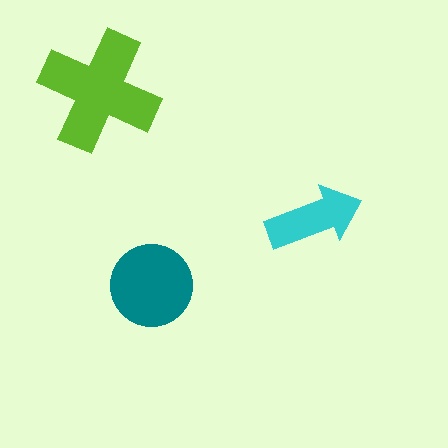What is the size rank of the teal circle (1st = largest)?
2nd.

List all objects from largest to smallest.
The lime cross, the teal circle, the cyan arrow.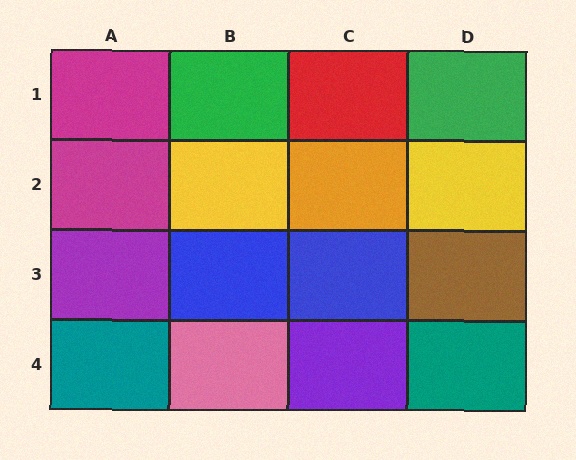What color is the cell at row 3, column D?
Brown.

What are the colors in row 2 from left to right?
Magenta, yellow, orange, yellow.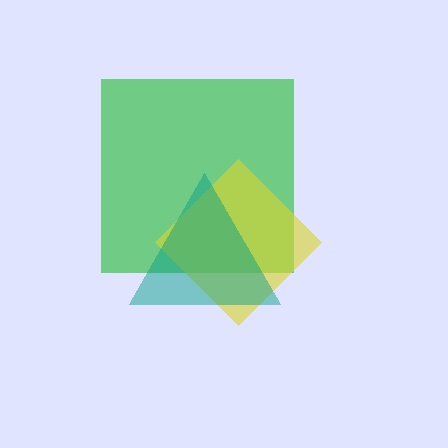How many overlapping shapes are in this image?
There are 3 overlapping shapes in the image.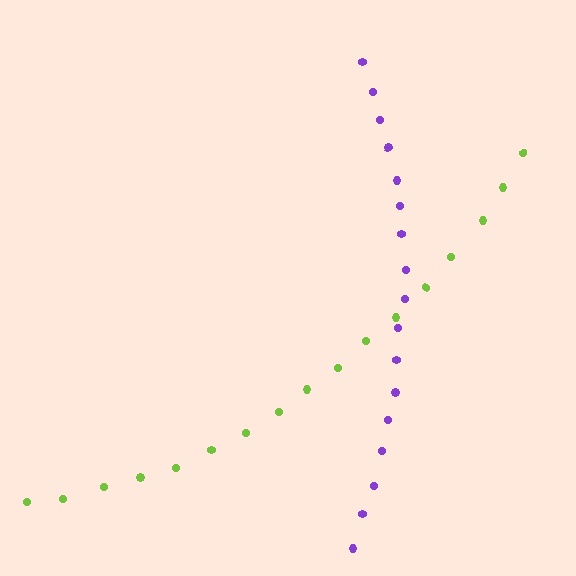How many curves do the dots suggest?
There are 2 distinct paths.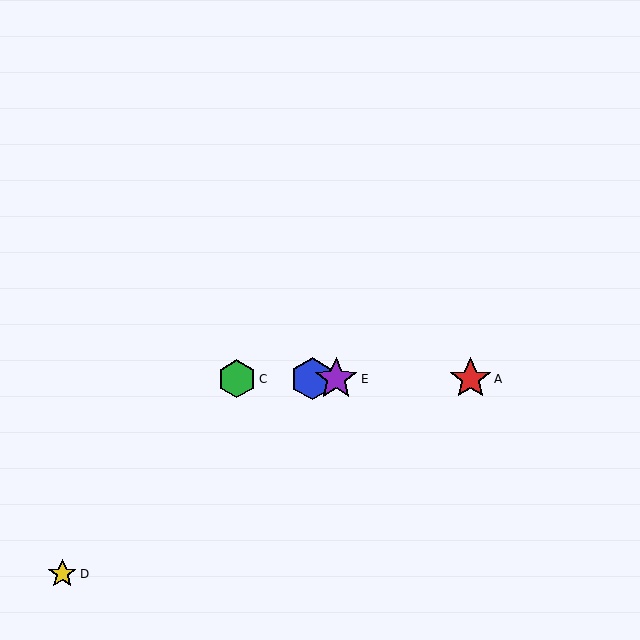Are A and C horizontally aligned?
Yes, both are at y≈379.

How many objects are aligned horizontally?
4 objects (A, B, C, E) are aligned horizontally.